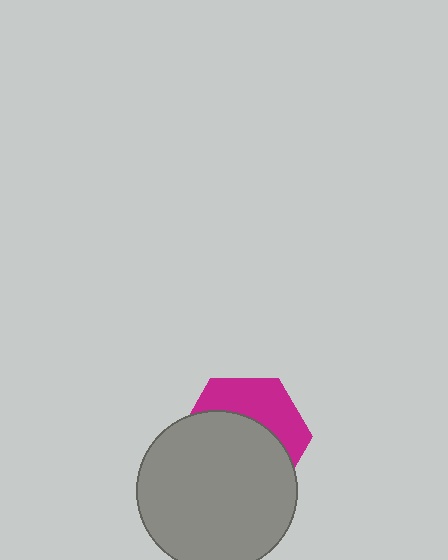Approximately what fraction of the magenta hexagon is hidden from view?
Roughly 62% of the magenta hexagon is hidden behind the gray circle.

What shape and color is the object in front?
The object in front is a gray circle.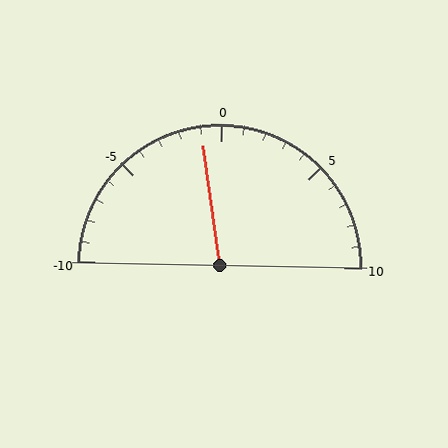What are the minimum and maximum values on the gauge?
The gauge ranges from -10 to 10.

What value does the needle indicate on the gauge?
The needle indicates approximately -1.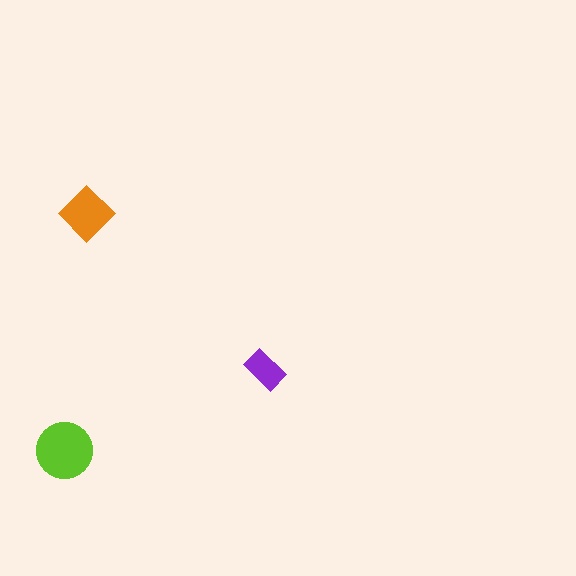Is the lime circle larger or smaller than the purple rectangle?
Larger.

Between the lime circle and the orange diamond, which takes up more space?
The lime circle.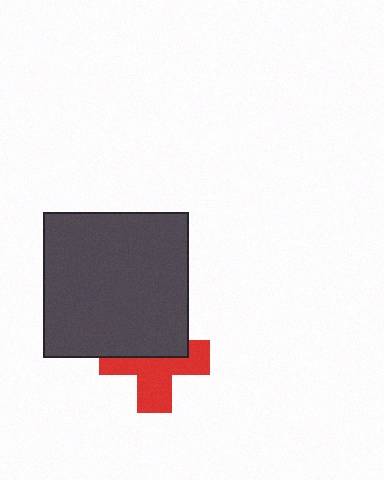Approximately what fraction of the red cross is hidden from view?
Roughly 44% of the red cross is hidden behind the dark gray square.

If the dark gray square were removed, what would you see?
You would see the complete red cross.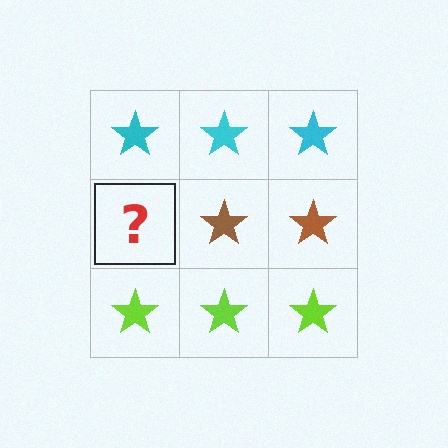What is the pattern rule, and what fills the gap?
The rule is that each row has a consistent color. The gap should be filled with a brown star.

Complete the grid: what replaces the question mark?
The question mark should be replaced with a brown star.